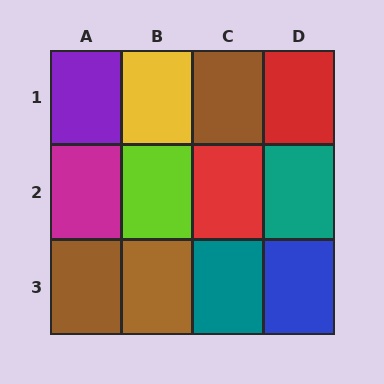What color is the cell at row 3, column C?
Teal.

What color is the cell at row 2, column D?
Teal.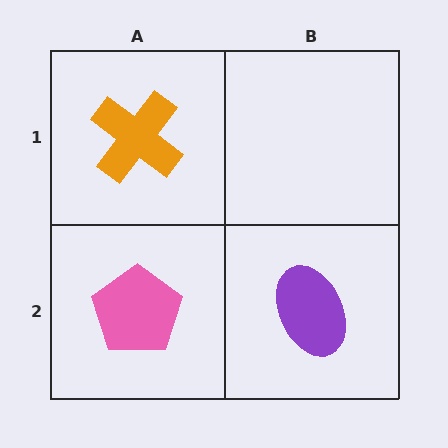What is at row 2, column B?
A purple ellipse.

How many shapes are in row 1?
1 shape.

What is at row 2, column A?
A pink pentagon.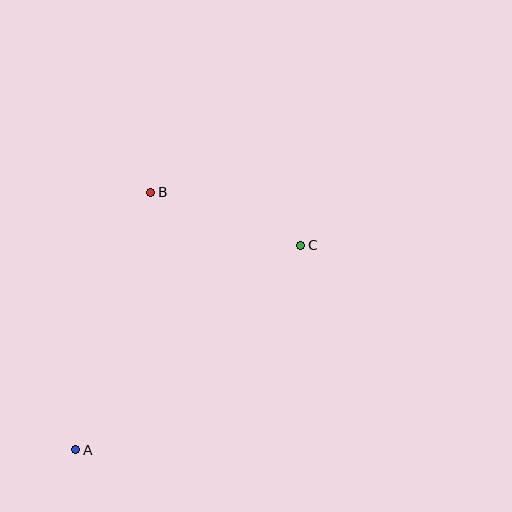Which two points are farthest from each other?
Points A and C are farthest from each other.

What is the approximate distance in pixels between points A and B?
The distance between A and B is approximately 268 pixels.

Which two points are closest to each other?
Points B and C are closest to each other.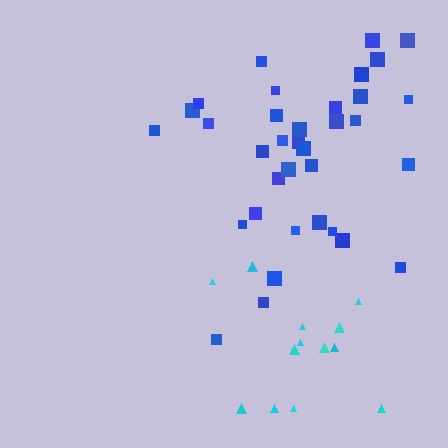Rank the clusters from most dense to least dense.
blue, cyan.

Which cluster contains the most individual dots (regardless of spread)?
Blue (35).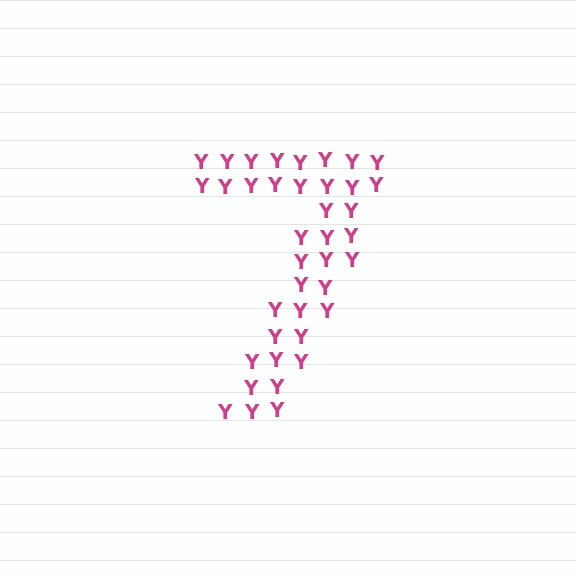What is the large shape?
The large shape is the digit 7.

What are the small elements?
The small elements are letter Y's.